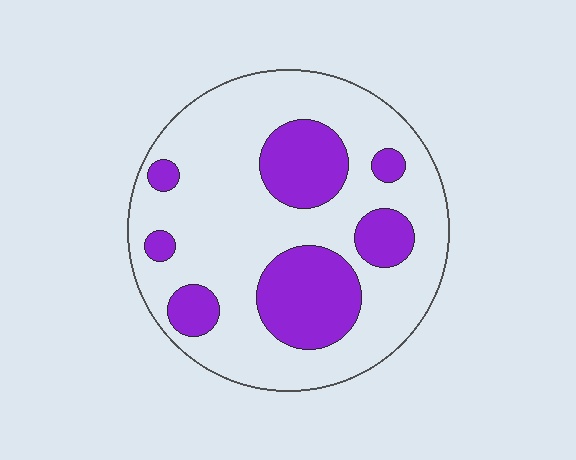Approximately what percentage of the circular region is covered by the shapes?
Approximately 30%.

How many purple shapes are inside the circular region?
7.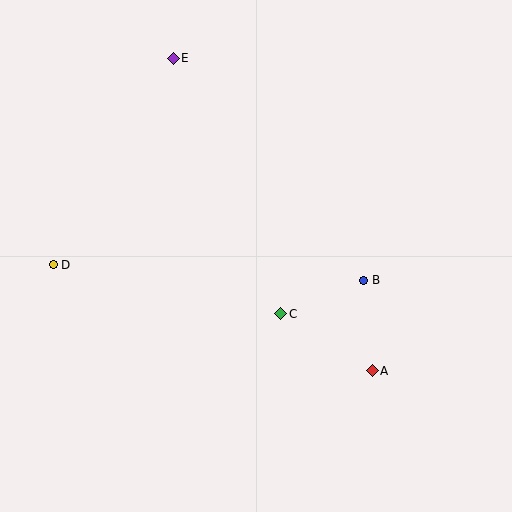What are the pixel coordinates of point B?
Point B is at (364, 280).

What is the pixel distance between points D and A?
The distance between D and A is 336 pixels.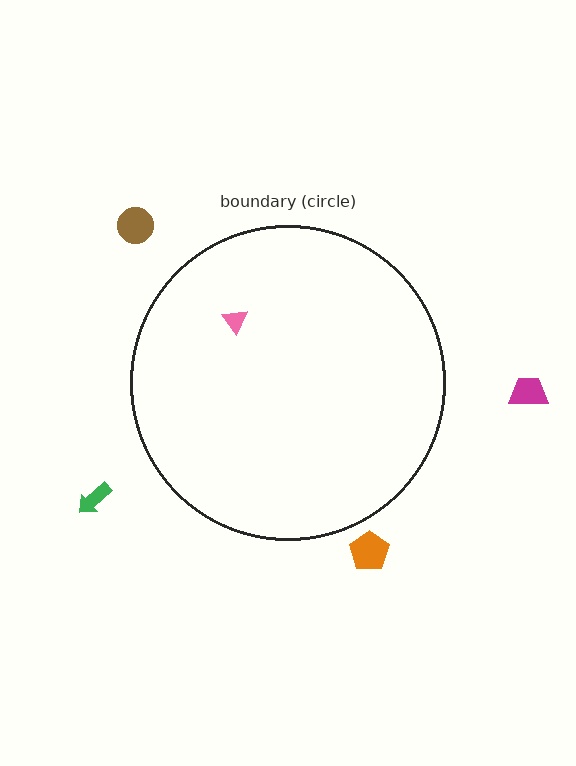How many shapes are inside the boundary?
1 inside, 4 outside.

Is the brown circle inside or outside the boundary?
Outside.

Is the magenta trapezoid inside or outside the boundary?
Outside.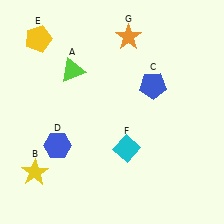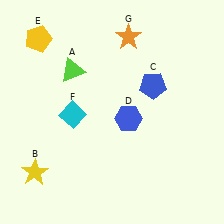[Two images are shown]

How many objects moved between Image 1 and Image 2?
2 objects moved between the two images.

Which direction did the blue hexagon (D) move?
The blue hexagon (D) moved right.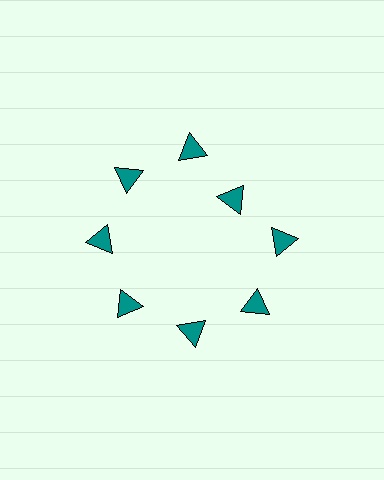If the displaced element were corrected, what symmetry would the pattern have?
It would have 8-fold rotational symmetry — the pattern would map onto itself every 45 degrees.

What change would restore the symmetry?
The symmetry would be restored by moving it outward, back onto the ring so that all 8 triangles sit at equal angles and equal distance from the center.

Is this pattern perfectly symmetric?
No. The 8 teal triangles are arranged in a ring, but one element near the 2 o'clock position is pulled inward toward the center, breaking the 8-fold rotational symmetry.